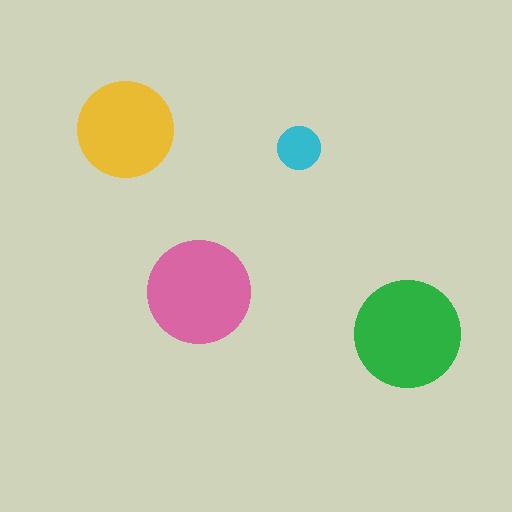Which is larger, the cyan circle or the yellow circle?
The yellow one.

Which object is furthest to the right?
The green circle is rightmost.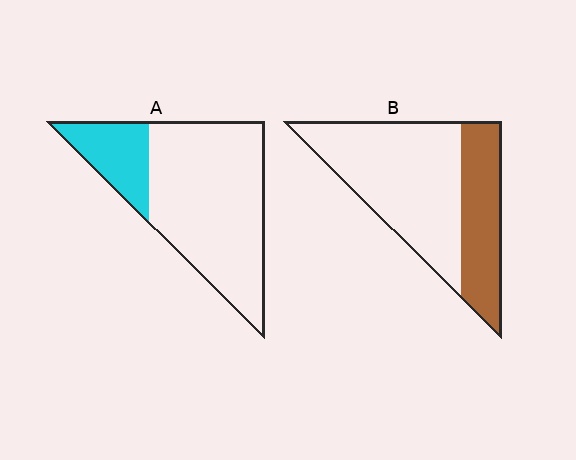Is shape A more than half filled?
No.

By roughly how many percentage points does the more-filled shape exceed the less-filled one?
By roughly 10 percentage points (B over A).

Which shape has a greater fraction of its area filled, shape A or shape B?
Shape B.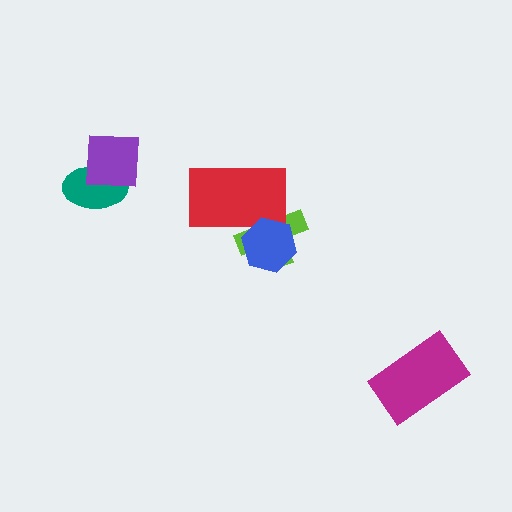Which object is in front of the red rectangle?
The blue hexagon is in front of the red rectangle.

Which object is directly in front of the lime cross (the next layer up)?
The red rectangle is directly in front of the lime cross.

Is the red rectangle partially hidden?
Yes, it is partially covered by another shape.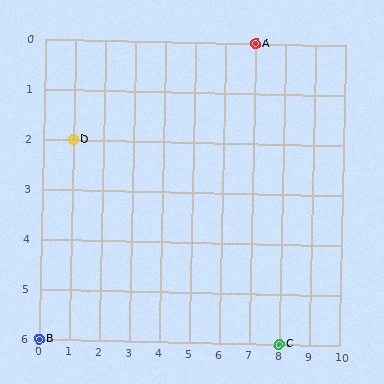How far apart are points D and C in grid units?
Points D and C are 7 columns and 4 rows apart (about 8.1 grid units diagonally).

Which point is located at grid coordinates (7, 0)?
Point A is at (7, 0).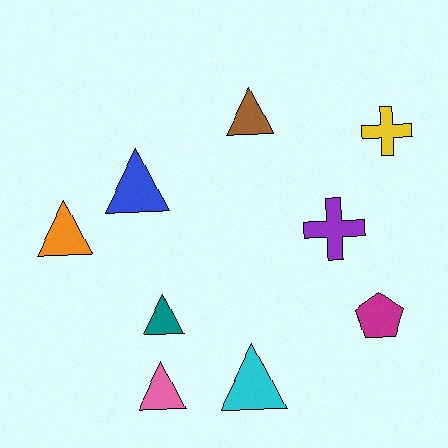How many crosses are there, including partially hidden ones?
There are 2 crosses.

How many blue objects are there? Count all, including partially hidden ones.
There is 1 blue object.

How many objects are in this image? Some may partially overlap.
There are 9 objects.